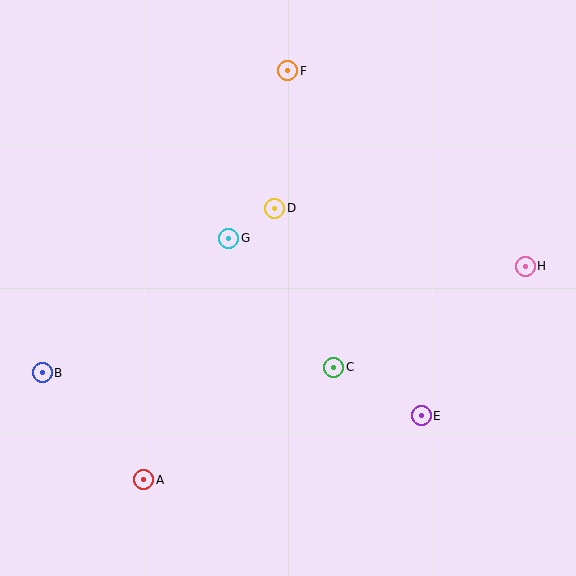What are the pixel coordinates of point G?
Point G is at (229, 238).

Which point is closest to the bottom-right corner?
Point E is closest to the bottom-right corner.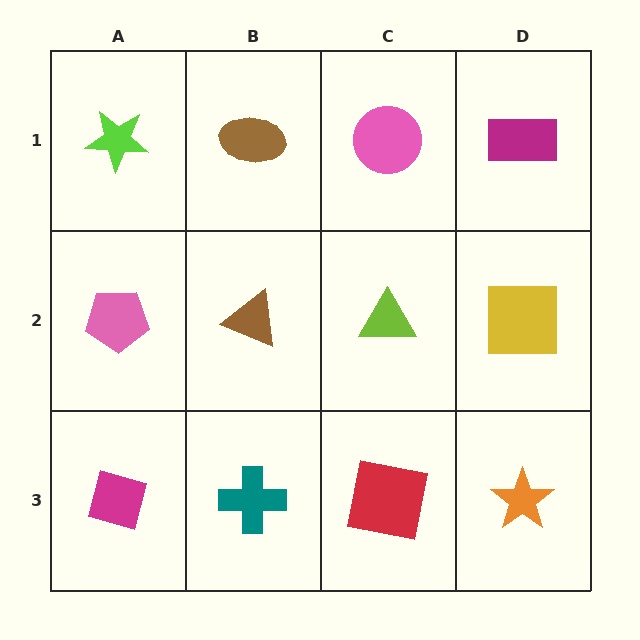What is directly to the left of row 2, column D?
A lime triangle.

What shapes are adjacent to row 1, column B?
A brown triangle (row 2, column B), a lime star (row 1, column A), a pink circle (row 1, column C).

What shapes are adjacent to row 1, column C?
A lime triangle (row 2, column C), a brown ellipse (row 1, column B), a magenta rectangle (row 1, column D).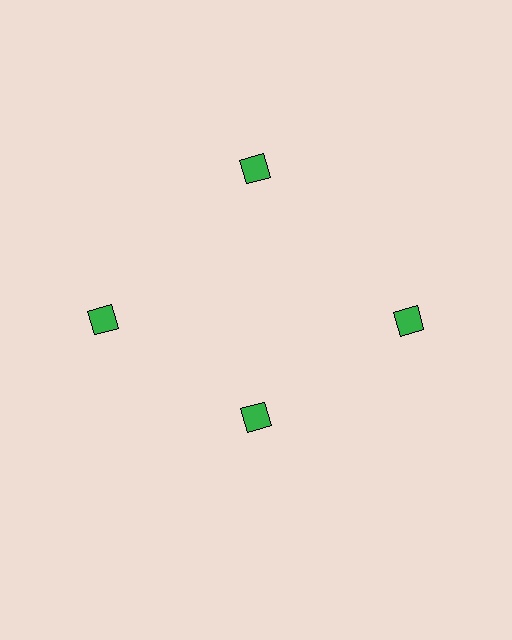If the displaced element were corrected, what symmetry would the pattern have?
It would have 4-fold rotational symmetry — the pattern would map onto itself every 90 degrees.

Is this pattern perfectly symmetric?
No. The 4 green diamonds are arranged in a ring, but one element near the 6 o'clock position is pulled inward toward the center, breaking the 4-fold rotational symmetry.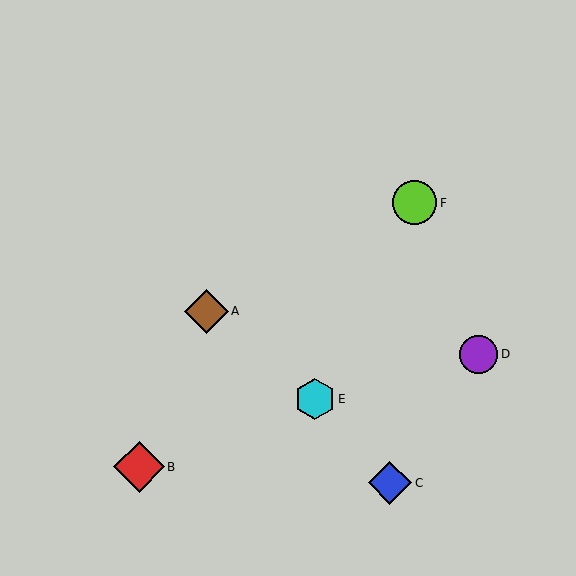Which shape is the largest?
The red diamond (labeled B) is the largest.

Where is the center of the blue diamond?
The center of the blue diamond is at (390, 483).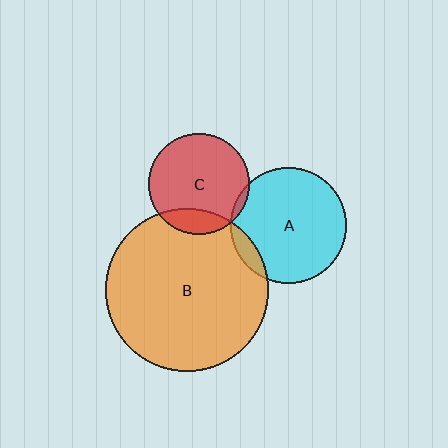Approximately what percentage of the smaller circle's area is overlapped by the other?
Approximately 5%.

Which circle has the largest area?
Circle B (orange).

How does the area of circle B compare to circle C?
Approximately 2.6 times.